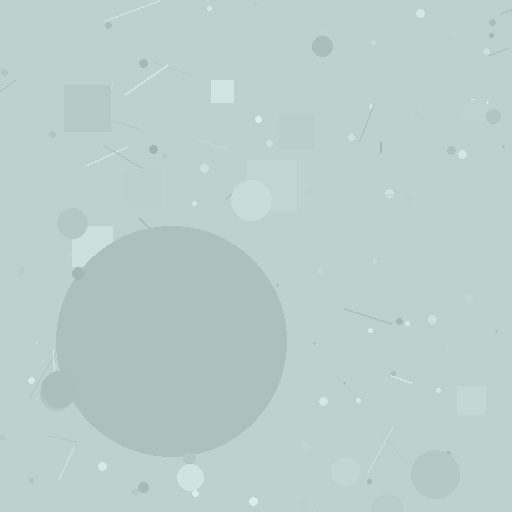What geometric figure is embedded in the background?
A circle is embedded in the background.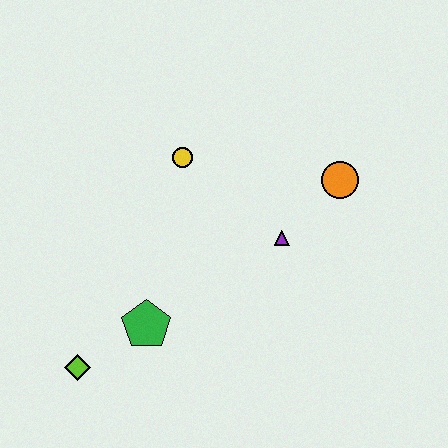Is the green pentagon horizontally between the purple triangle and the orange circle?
No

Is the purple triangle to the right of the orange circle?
No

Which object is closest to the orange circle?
The purple triangle is closest to the orange circle.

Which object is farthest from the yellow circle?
The lime diamond is farthest from the yellow circle.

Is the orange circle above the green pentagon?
Yes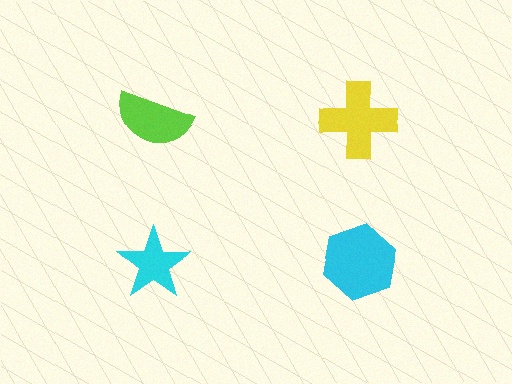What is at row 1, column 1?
A lime semicircle.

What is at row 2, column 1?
A cyan star.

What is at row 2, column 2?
A cyan hexagon.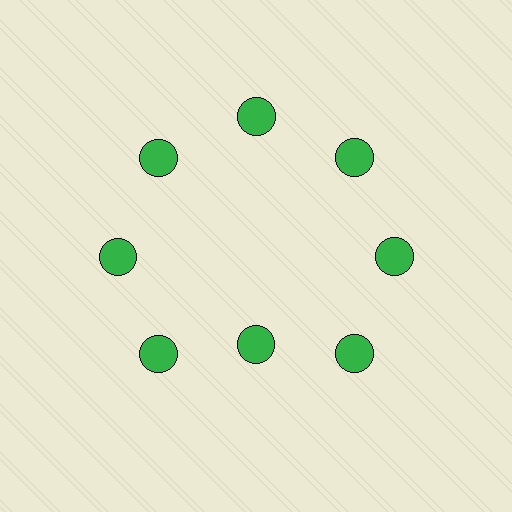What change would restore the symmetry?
The symmetry would be restored by moving it outward, back onto the ring so that all 8 circles sit at equal angles and equal distance from the center.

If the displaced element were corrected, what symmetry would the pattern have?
It would have 8-fold rotational symmetry — the pattern would map onto itself every 45 degrees.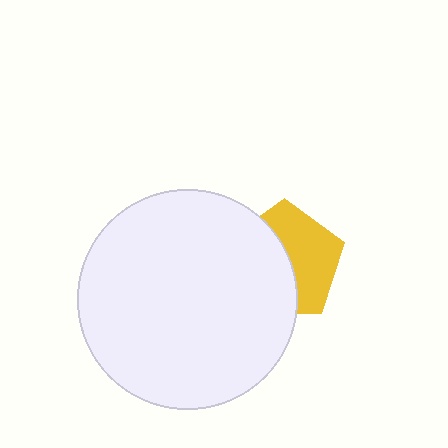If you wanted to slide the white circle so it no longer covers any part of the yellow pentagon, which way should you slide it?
Slide it left — that is the most direct way to separate the two shapes.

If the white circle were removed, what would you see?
You would see the complete yellow pentagon.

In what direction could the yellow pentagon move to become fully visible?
The yellow pentagon could move right. That would shift it out from behind the white circle entirely.